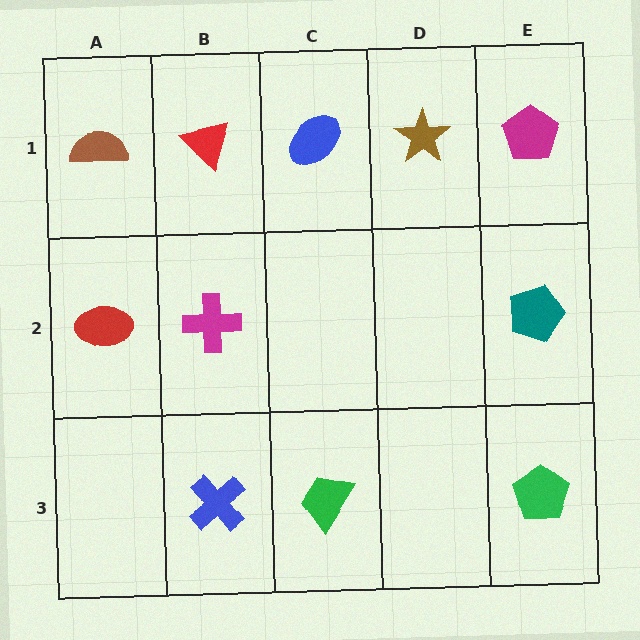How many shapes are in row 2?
3 shapes.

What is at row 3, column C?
A green trapezoid.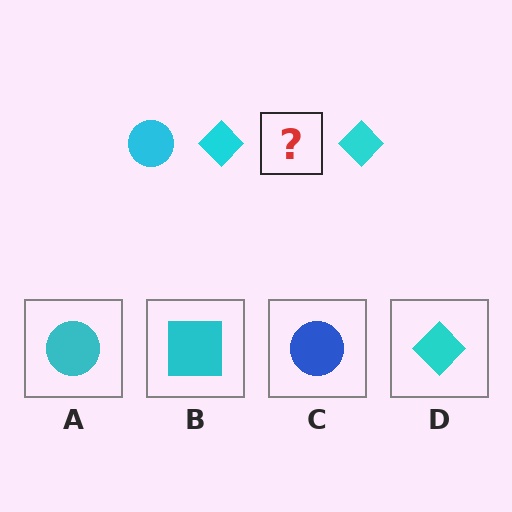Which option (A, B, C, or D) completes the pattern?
A.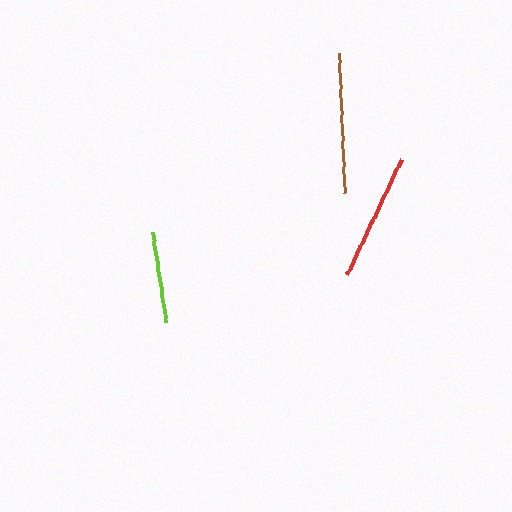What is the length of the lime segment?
The lime segment is approximately 90 pixels long.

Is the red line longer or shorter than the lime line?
The red line is longer than the lime line.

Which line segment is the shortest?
The lime line is the shortest at approximately 90 pixels.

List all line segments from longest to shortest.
From longest to shortest: brown, red, lime.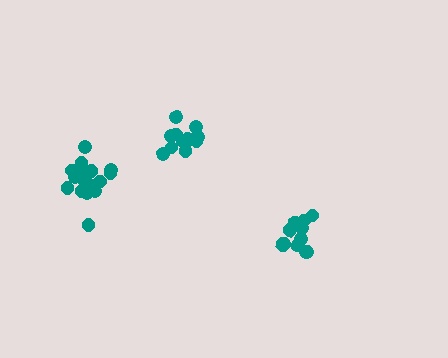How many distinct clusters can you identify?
There are 3 distinct clusters.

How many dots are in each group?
Group 1: 16 dots, Group 2: 12 dots, Group 3: 13 dots (41 total).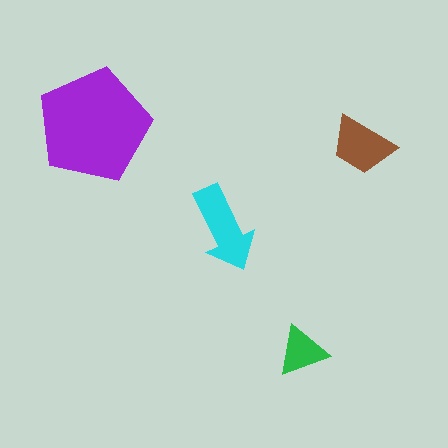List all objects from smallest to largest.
The green triangle, the brown trapezoid, the cyan arrow, the purple pentagon.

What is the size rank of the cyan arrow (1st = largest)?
2nd.